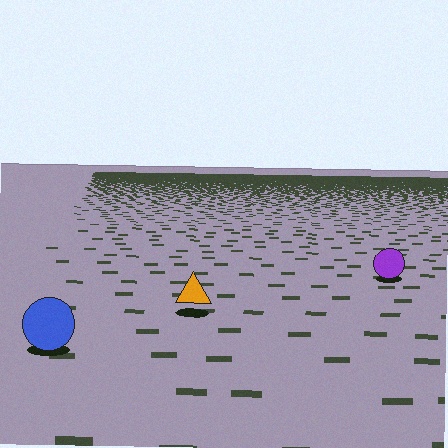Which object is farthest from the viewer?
The purple circle is farthest from the viewer. It appears smaller and the ground texture around it is denser.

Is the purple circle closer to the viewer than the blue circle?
No. The blue circle is closer — you can tell from the texture gradient: the ground texture is coarser near it.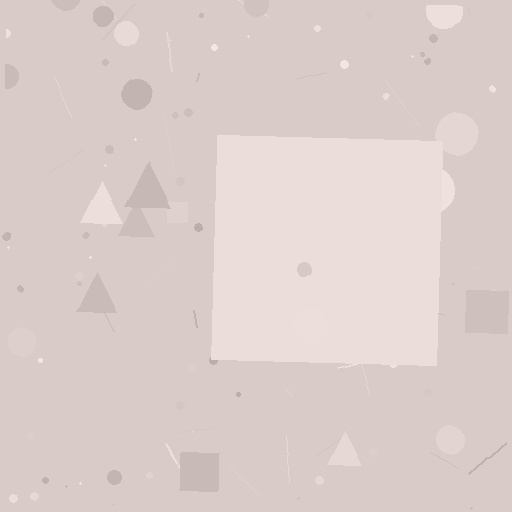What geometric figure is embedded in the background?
A square is embedded in the background.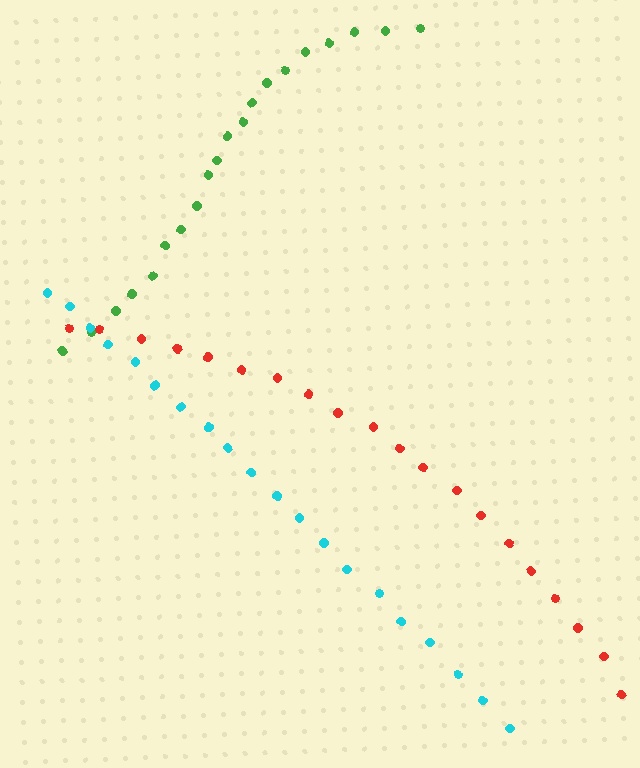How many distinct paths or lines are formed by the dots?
There are 3 distinct paths.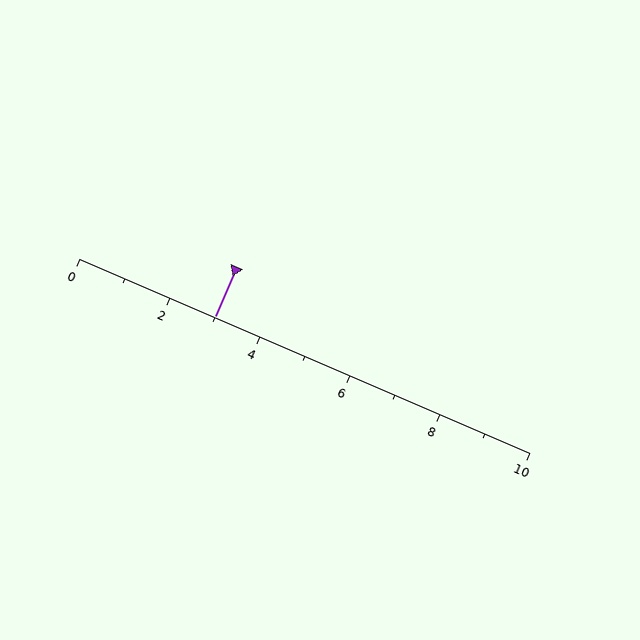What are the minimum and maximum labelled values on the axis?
The axis runs from 0 to 10.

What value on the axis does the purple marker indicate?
The marker indicates approximately 3.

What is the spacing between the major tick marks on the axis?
The major ticks are spaced 2 apart.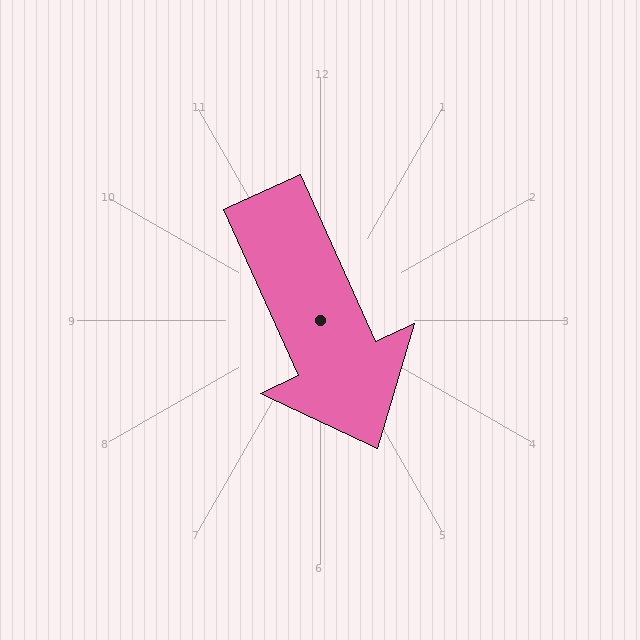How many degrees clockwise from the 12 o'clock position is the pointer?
Approximately 156 degrees.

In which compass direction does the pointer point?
Southeast.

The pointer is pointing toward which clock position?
Roughly 5 o'clock.